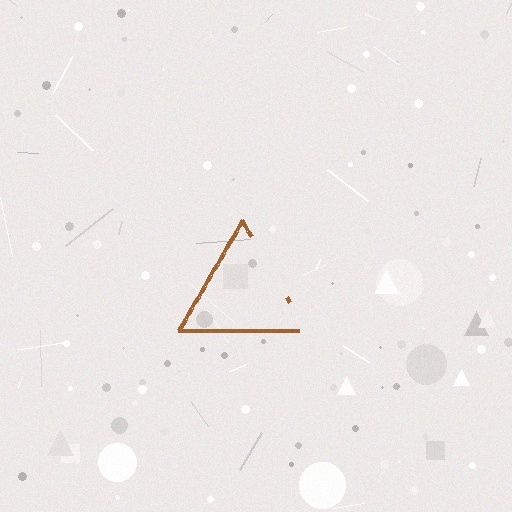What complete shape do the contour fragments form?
The contour fragments form a triangle.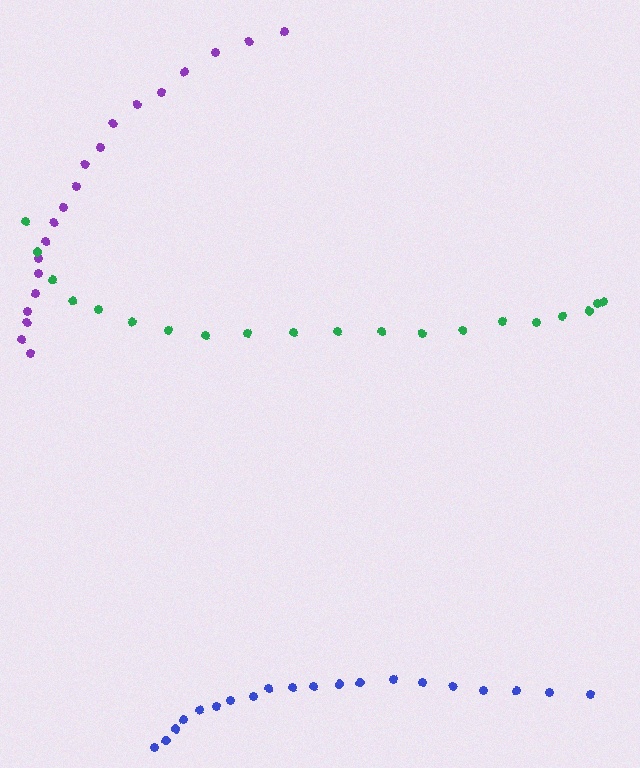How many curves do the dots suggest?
There are 3 distinct paths.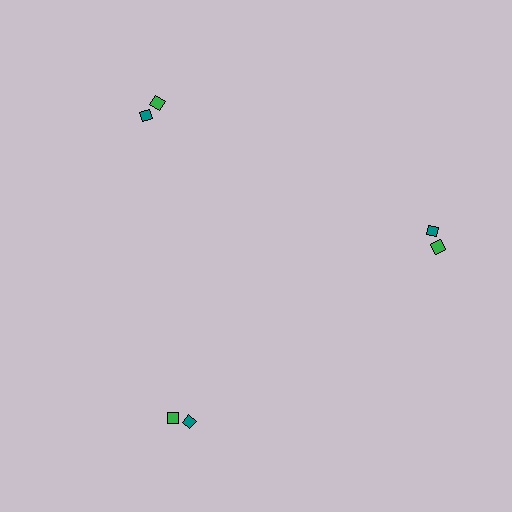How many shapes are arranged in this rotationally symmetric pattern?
There are 6 shapes, arranged in 3 groups of 2.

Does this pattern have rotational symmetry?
Yes, this pattern has 3-fold rotational symmetry. It looks the same after rotating 120 degrees around the center.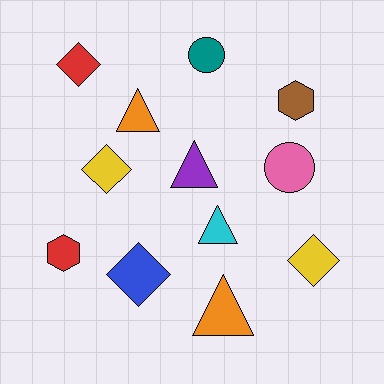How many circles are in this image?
There are 2 circles.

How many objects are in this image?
There are 12 objects.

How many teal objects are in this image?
There is 1 teal object.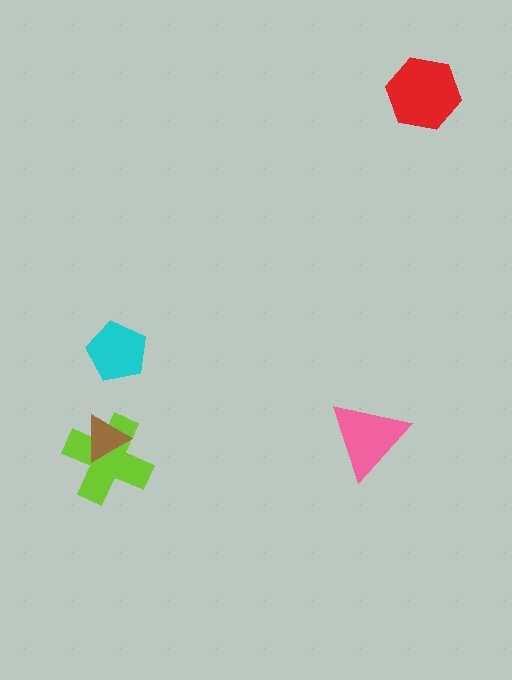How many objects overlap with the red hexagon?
0 objects overlap with the red hexagon.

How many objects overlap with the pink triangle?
0 objects overlap with the pink triangle.